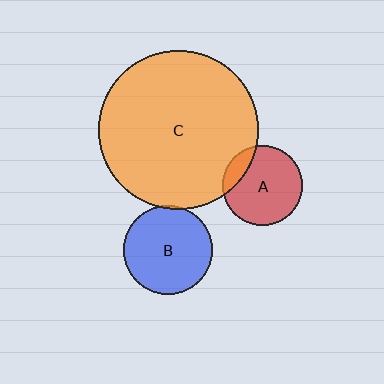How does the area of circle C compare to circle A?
Approximately 4.0 times.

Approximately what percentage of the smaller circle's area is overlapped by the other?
Approximately 15%.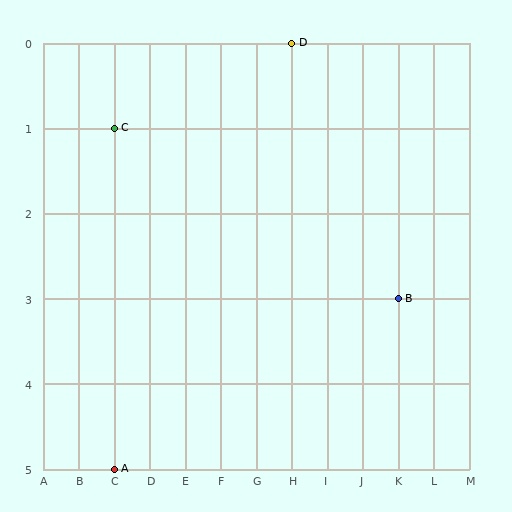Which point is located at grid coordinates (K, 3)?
Point B is at (K, 3).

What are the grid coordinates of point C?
Point C is at grid coordinates (C, 1).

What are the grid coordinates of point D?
Point D is at grid coordinates (H, 0).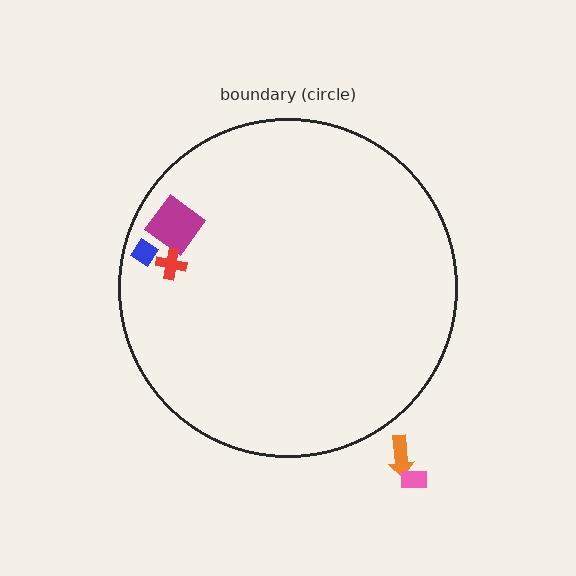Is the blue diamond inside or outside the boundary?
Inside.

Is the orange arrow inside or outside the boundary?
Outside.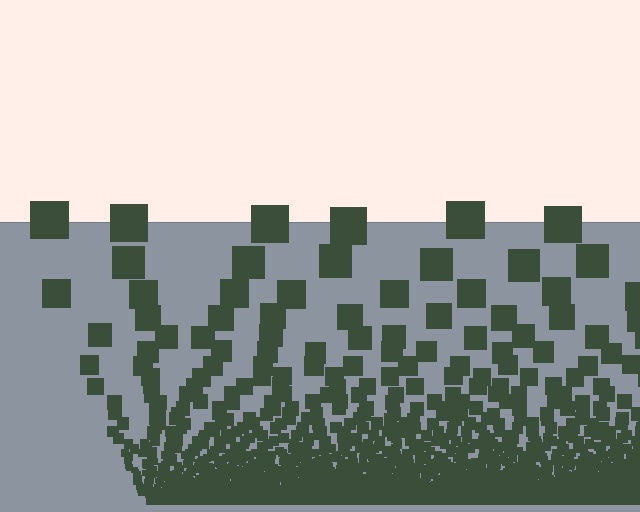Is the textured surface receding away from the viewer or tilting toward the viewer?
The surface appears to tilt toward the viewer. Texture elements get larger and sparser toward the top.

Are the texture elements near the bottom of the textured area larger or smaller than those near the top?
Smaller. The gradient is inverted — elements near the bottom are smaller and denser.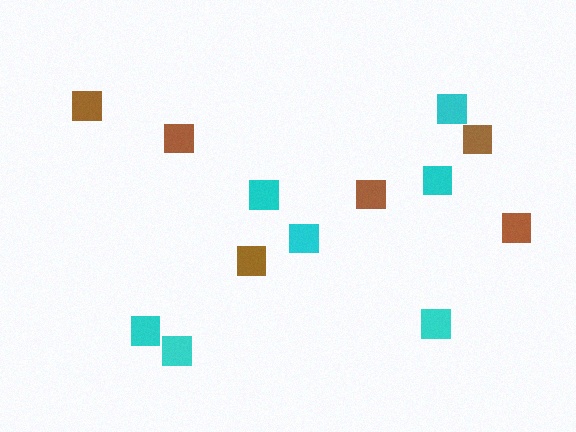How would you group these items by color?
There are 2 groups: one group of brown squares (6) and one group of cyan squares (7).